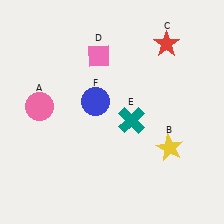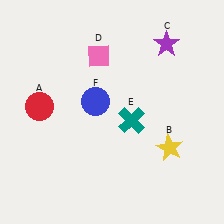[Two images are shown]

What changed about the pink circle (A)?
In Image 1, A is pink. In Image 2, it changed to red.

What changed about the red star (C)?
In Image 1, C is red. In Image 2, it changed to purple.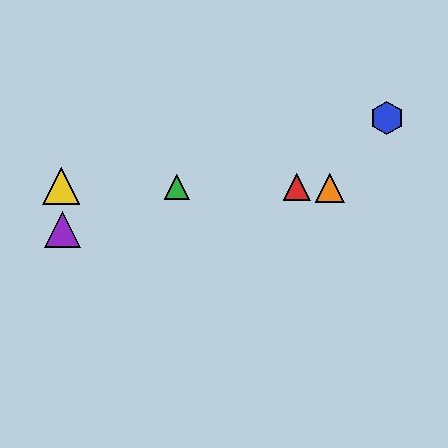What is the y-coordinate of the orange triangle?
The orange triangle is at y≈188.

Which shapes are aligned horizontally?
The red triangle, the green triangle, the yellow triangle, the orange triangle are aligned horizontally.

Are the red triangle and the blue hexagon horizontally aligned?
No, the red triangle is at y≈188 and the blue hexagon is at y≈118.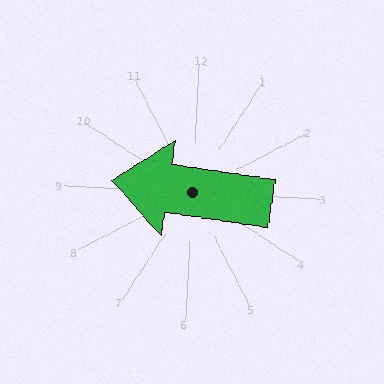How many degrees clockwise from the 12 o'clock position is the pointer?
Approximately 275 degrees.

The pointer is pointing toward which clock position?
Roughly 9 o'clock.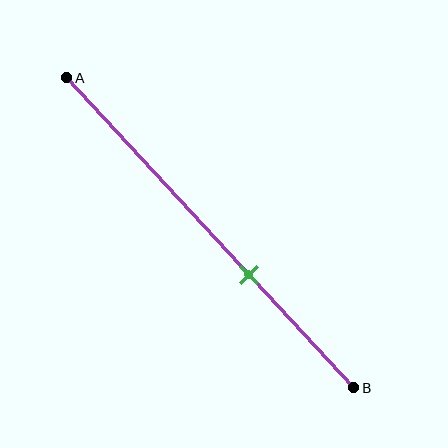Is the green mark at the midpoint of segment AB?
No, the mark is at about 65% from A, not at the 50% midpoint.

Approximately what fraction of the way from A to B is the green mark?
The green mark is approximately 65% of the way from A to B.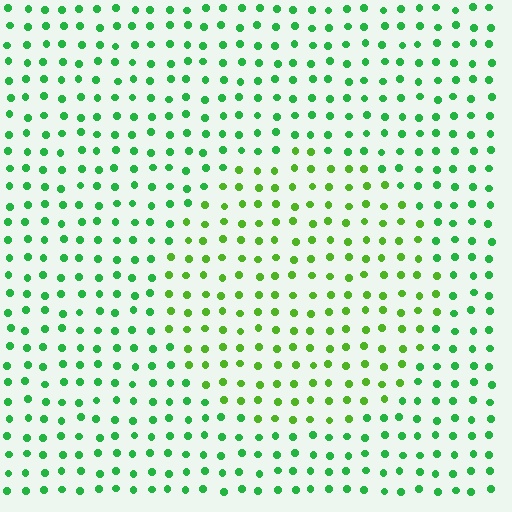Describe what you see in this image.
The image is filled with small green elements in a uniform arrangement. A circle-shaped region is visible where the elements are tinted to a slightly different hue, forming a subtle color boundary.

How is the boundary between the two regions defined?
The boundary is defined purely by a slight shift in hue (about 30 degrees). Spacing, size, and orientation are identical on both sides.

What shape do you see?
I see a circle.